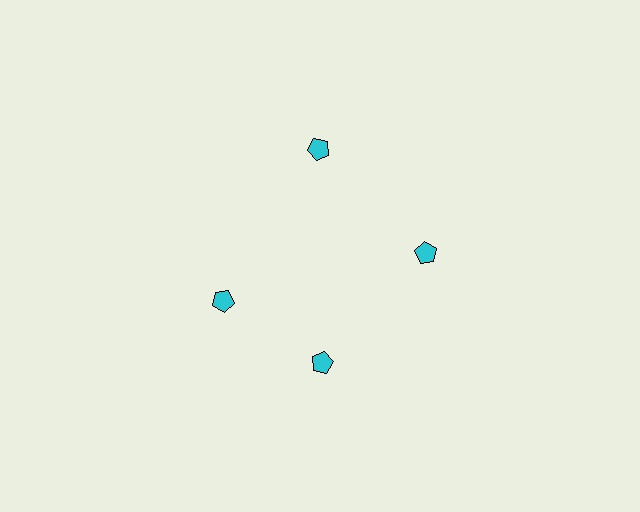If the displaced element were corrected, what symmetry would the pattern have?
It would have 4-fold rotational symmetry — the pattern would map onto itself every 90 degrees.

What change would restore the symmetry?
The symmetry would be restored by rotating it back into even spacing with its neighbors so that all 4 pentagons sit at equal angles and equal distance from the center.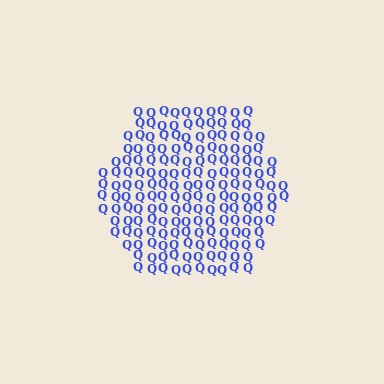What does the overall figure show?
The overall figure shows a hexagon.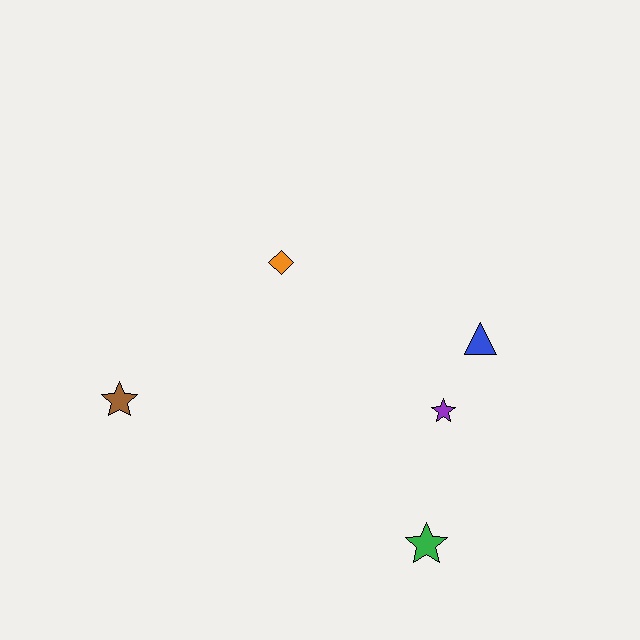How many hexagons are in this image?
There are no hexagons.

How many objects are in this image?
There are 5 objects.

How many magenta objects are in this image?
There are no magenta objects.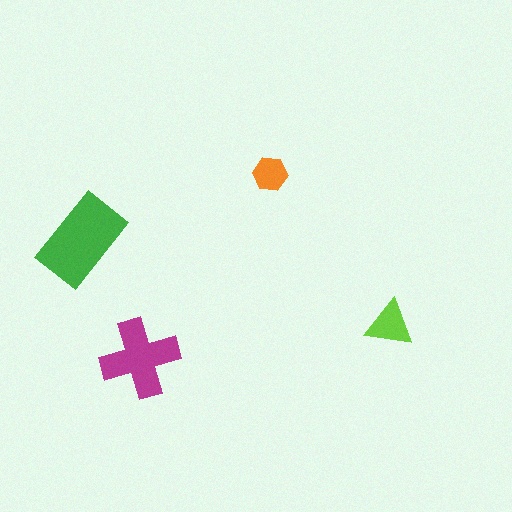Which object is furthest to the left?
The green rectangle is leftmost.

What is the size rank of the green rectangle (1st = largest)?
1st.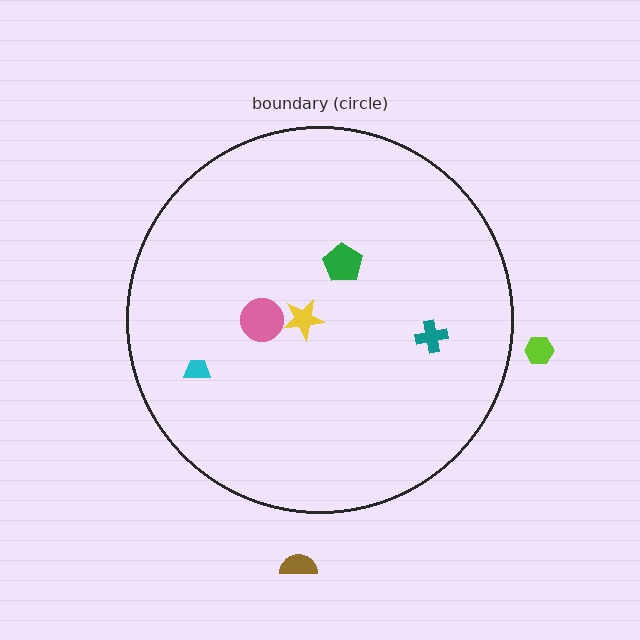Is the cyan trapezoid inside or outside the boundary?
Inside.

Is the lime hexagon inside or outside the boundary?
Outside.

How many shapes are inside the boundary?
5 inside, 2 outside.